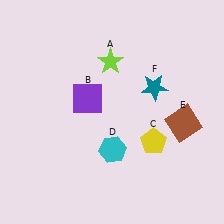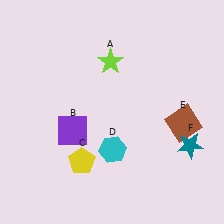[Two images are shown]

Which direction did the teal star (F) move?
The teal star (F) moved down.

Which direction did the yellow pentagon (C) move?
The yellow pentagon (C) moved left.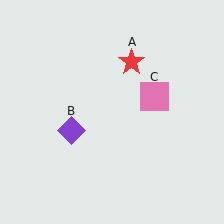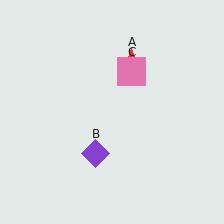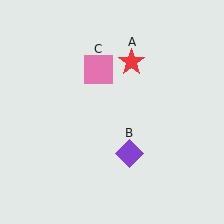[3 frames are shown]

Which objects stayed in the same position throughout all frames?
Red star (object A) remained stationary.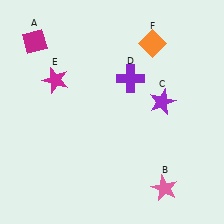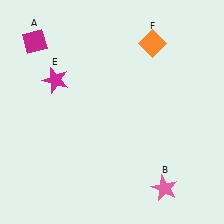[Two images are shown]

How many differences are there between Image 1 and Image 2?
There are 2 differences between the two images.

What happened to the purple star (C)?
The purple star (C) was removed in Image 2. It was in the top-right area of Image 1.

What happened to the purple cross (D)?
The purple cross (D) was removed in Image 2. It was in the top-right area of Image 1.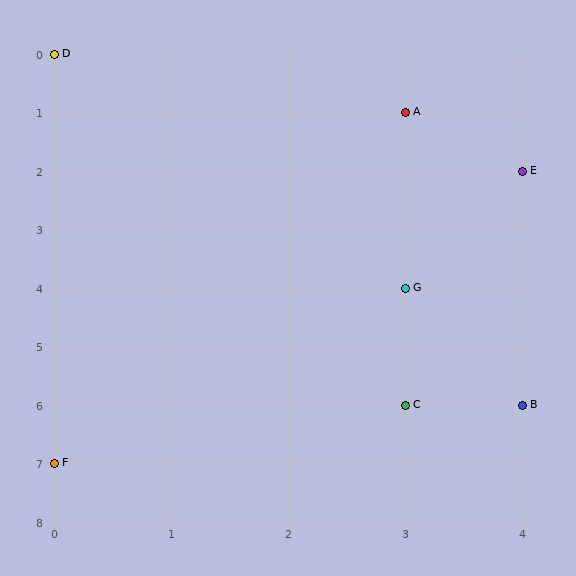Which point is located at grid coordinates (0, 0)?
Point D is at (0, 0).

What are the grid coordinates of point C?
Point C is at grid coordinates (3, 6).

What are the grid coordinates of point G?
Point G is at grid coordinates (3, 4).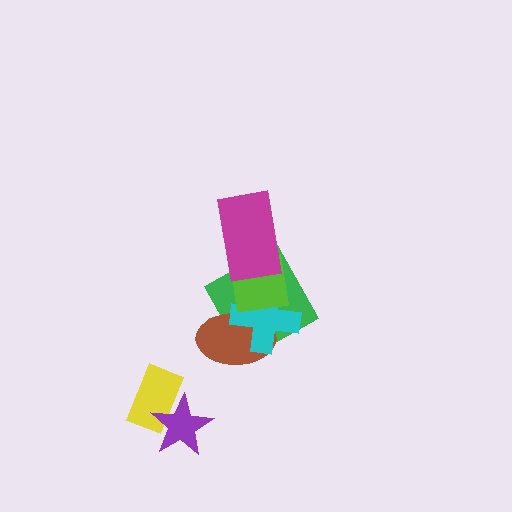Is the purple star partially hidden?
No, no other shape covers it.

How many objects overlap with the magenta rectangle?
2 objects overlap with the magenta rectangle.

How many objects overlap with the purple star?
1 object overlaps with the purple star.